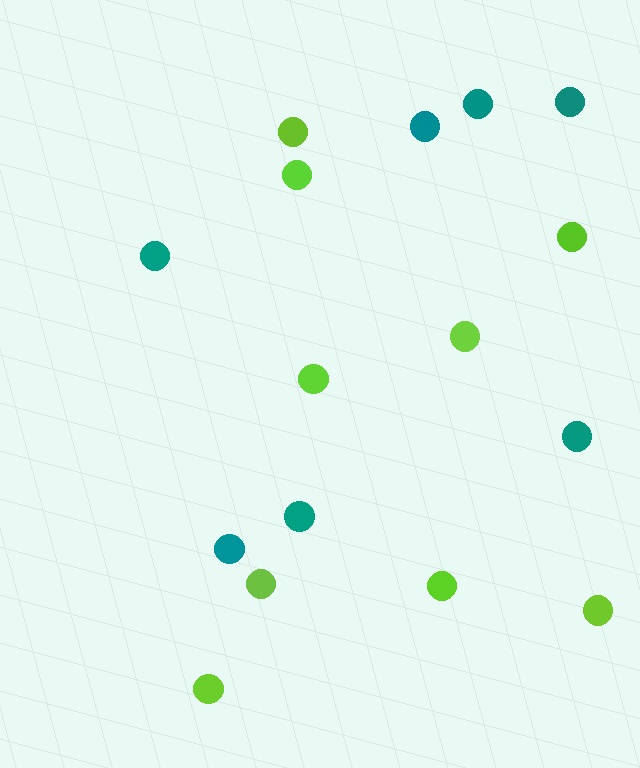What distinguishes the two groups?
There are 2 groups: one group of teal circles (7) and one group of lime circles (9).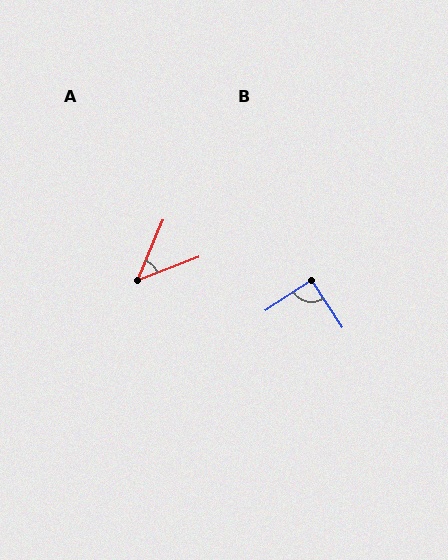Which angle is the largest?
B, at approximately 91 degrees.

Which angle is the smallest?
A, at approximately 46 degrees.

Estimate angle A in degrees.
Approximately 46 degrees.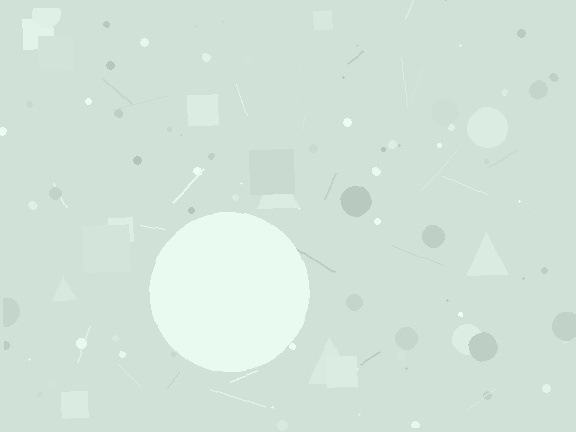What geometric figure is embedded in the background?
A circle is embedded in the background.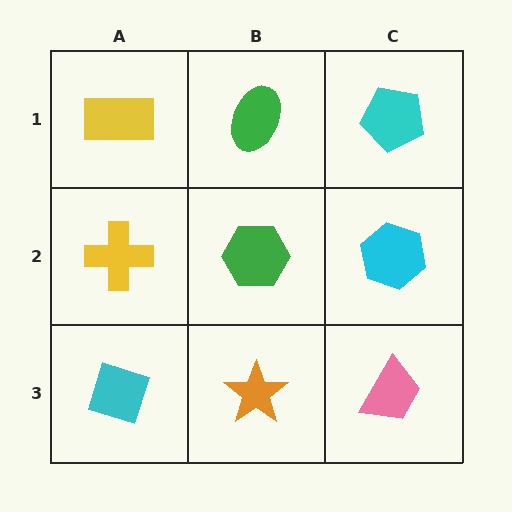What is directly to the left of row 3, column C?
An orange star.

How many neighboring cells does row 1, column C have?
2.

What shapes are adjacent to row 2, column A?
A yellow rectangle (row 1, column A), a cyan diamond (row 3, column A), a green hexagon (row 2, column B).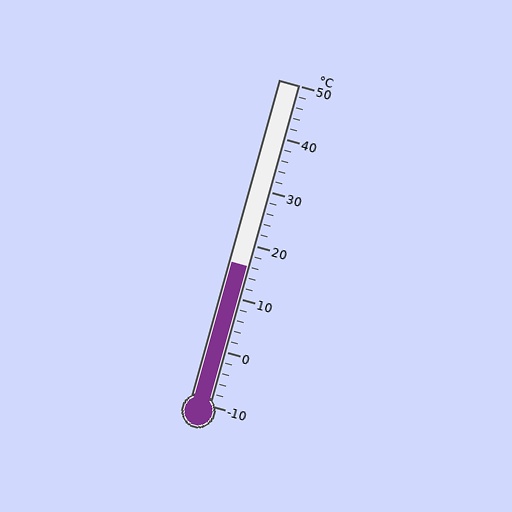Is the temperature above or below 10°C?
The temperature is above 10°C.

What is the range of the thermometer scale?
The thermometer scale ranges from -10°C to 50°C.